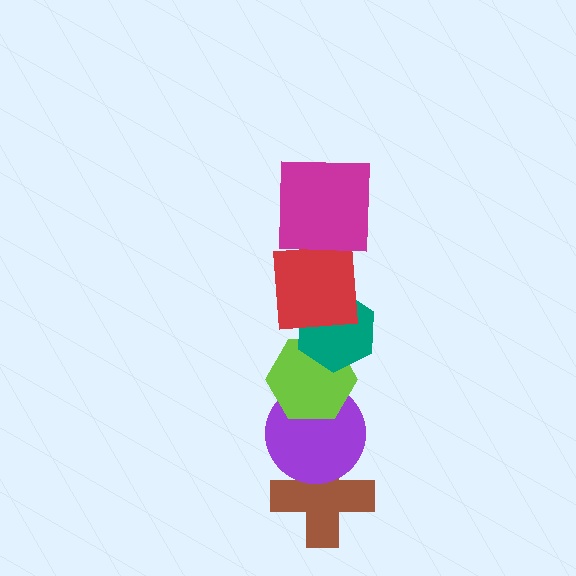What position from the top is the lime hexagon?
The lime hexagon is 4th from the top.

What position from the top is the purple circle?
The purple circle is 5th from the top.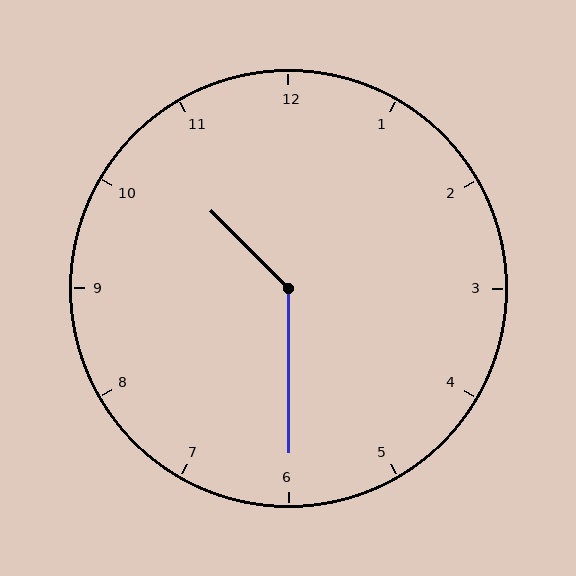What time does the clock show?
10:30.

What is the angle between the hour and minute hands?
Approximately 135 degrees.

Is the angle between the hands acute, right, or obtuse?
It is obtuse.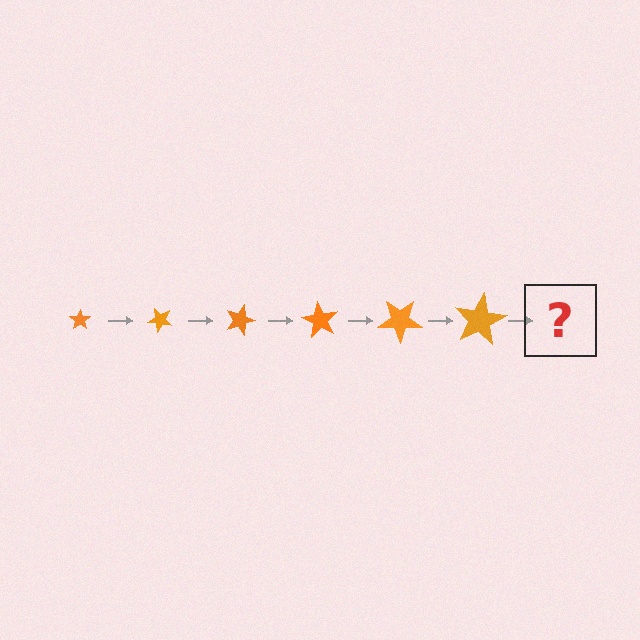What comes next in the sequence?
The next element should be a star, larger than the previous one and rotated 270 degrees from the start.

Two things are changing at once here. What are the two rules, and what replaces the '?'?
The two rules are that the star grows larger each step and it rotates 45 degrees each step. The '?' should be a star, larger than the previous one and rotated 270 degrees from the start.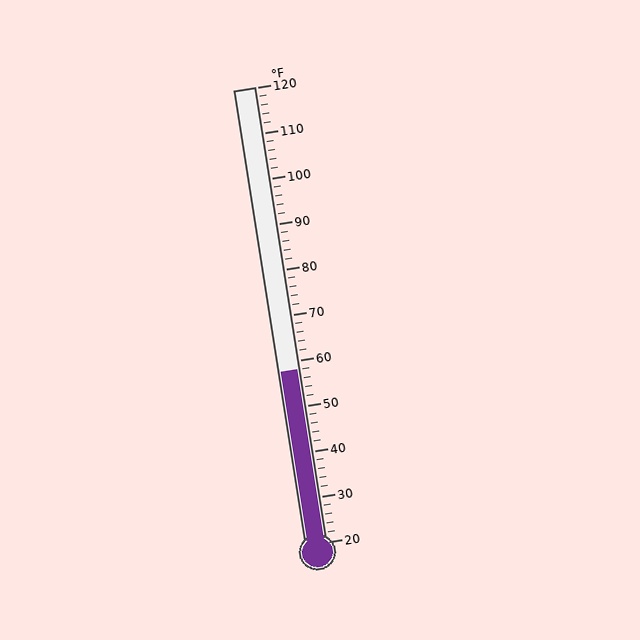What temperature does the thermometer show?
The thermometer shows approximately 58°F.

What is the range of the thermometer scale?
The thermometer scale ranges from 20°F to 120°F.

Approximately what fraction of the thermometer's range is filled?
The thermometer is filled to approximately 40% of its range.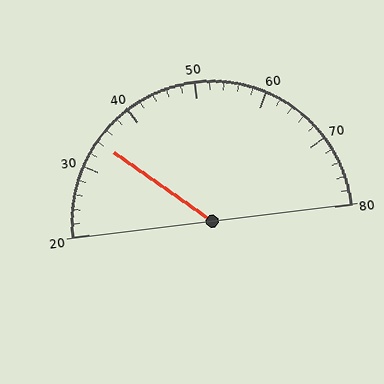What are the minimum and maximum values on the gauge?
The gauge ranges from 20 to 80.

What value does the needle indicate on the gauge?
The needle indicates approximately 34.